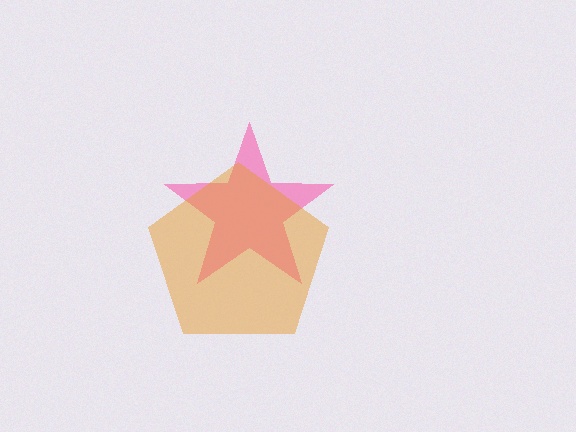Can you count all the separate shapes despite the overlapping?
Yes, there are 2 separate shapes.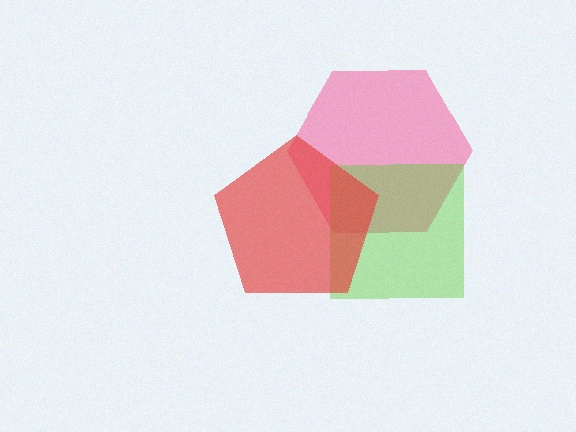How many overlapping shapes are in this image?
There are 3 overlapping shapes in the image.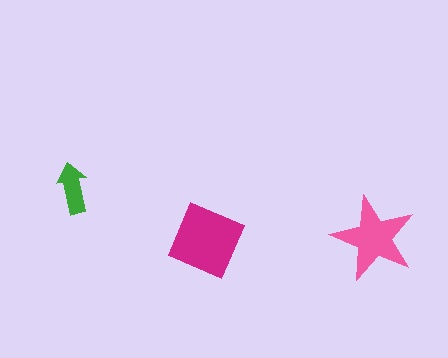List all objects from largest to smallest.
The magenta square, the pink star, the green arrow.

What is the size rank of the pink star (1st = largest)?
2nd.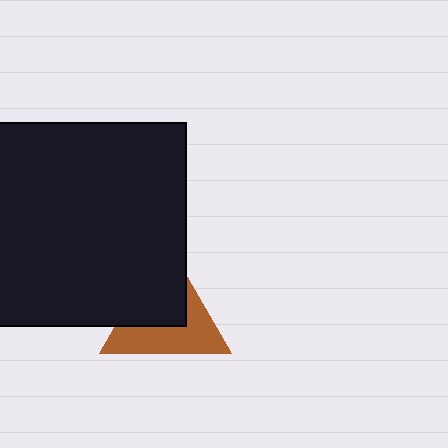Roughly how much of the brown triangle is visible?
About half of it is visible (roughly 50%).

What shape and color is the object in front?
The object in front is a black square.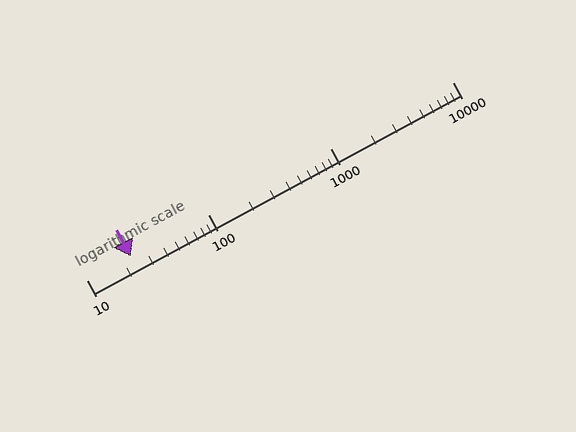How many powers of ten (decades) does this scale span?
The scale spans 3 decades, from 10 to 10000.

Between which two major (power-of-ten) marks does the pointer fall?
The pointer is between 10 and 100.